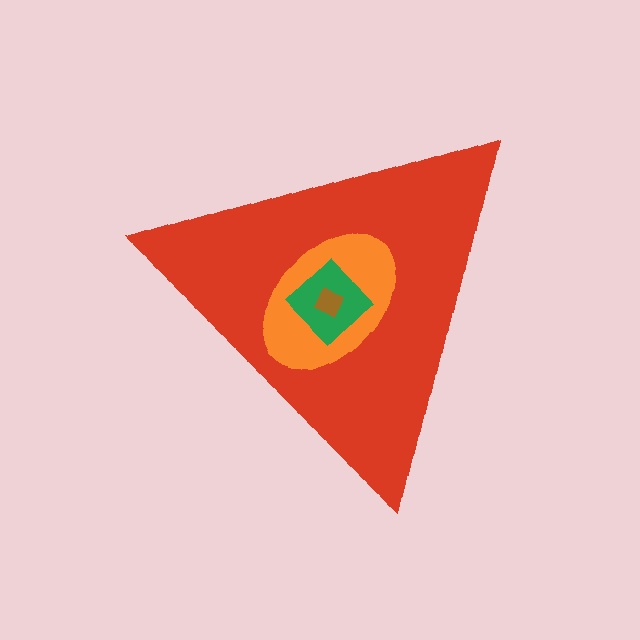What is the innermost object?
The brown square.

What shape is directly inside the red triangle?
The orange ellipse.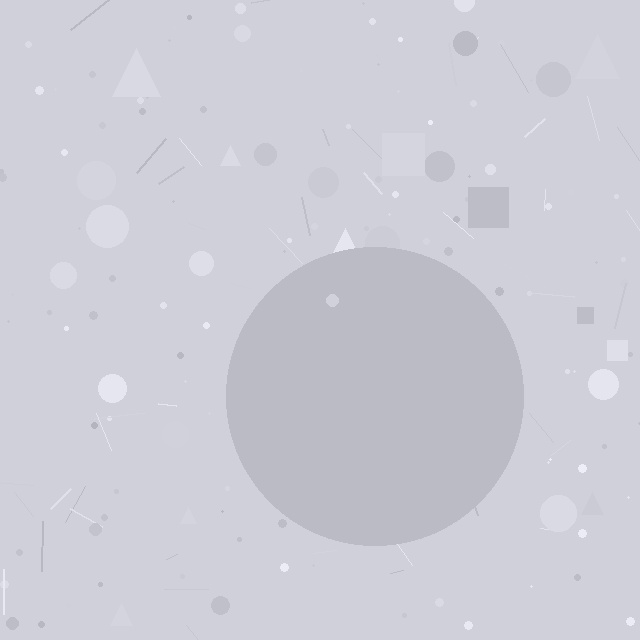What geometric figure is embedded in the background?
A circle is embedded in the background.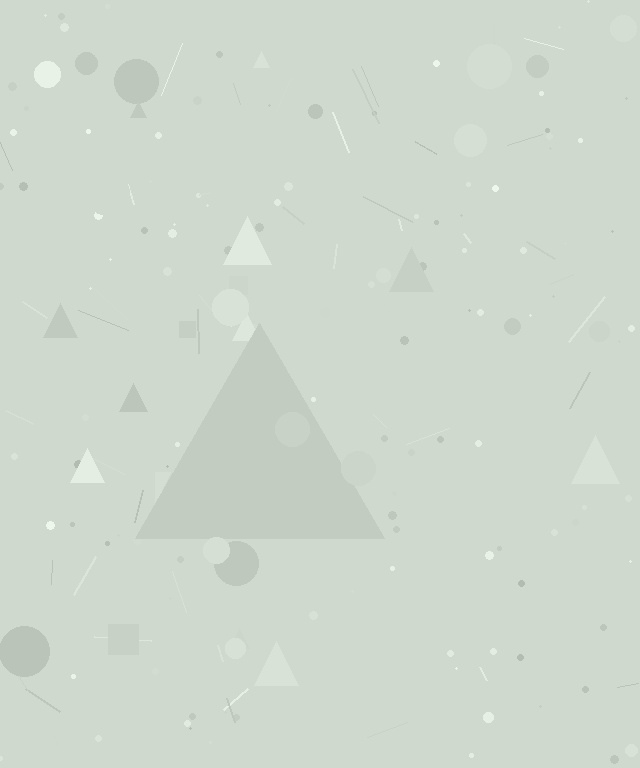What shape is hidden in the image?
A triangle is hidden in the image.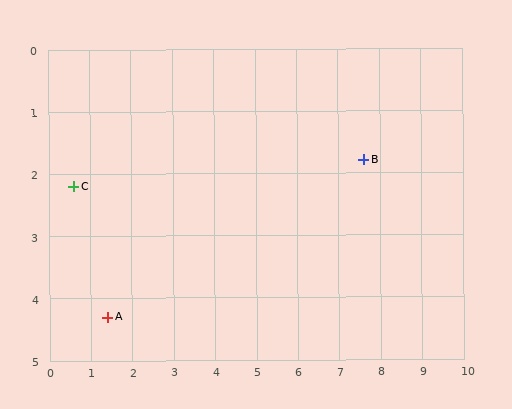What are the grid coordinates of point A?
Point A is at approximately (1.4, 4.3).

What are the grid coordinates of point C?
Point C is at approximately (0.6, 2.2).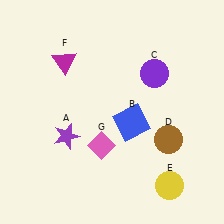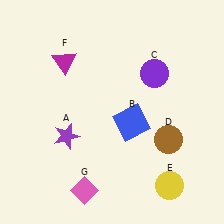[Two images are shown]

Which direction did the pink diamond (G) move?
The pink diamond (G) moved down.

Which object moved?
The pink diamond (G) moved down.